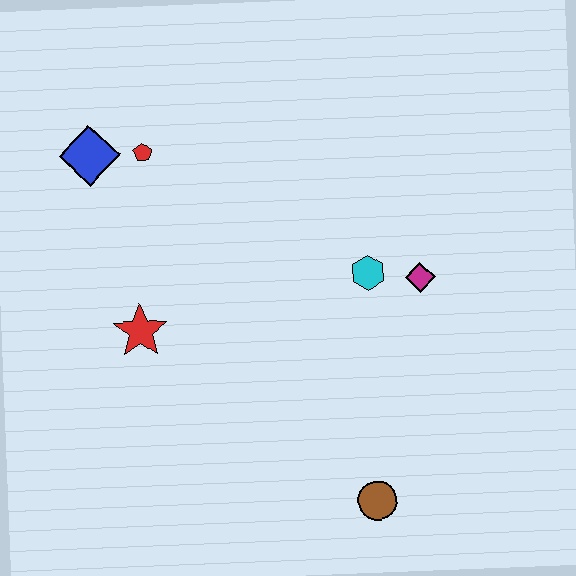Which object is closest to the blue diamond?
The red pentagon is closest to the blue diamond.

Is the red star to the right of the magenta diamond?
No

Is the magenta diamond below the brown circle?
No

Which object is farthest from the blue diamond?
The brown circle is farthest from the blue diamond.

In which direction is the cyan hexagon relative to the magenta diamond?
The cyan hexagon is to the left of the magenta diamond.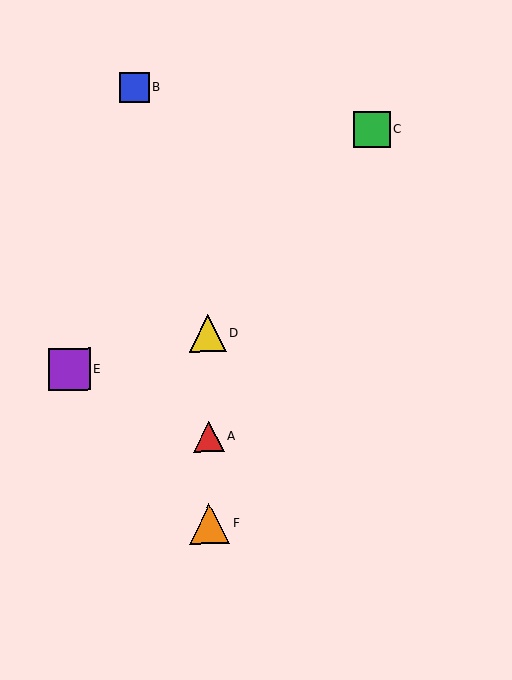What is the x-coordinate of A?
Object A is at x≈209.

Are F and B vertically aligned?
No, F is at x≈209 and B is at x≈134.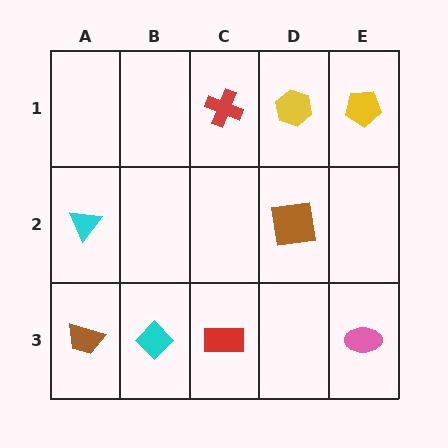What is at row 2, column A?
A cyan triangle.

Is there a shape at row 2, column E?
No, that cell is empty.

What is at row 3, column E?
A pink ellipse.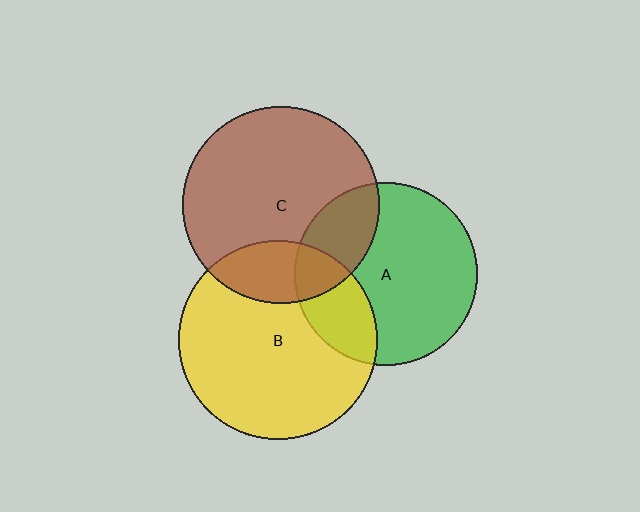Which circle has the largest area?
Circle B (yellow).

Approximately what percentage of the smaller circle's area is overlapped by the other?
Approximately 20%.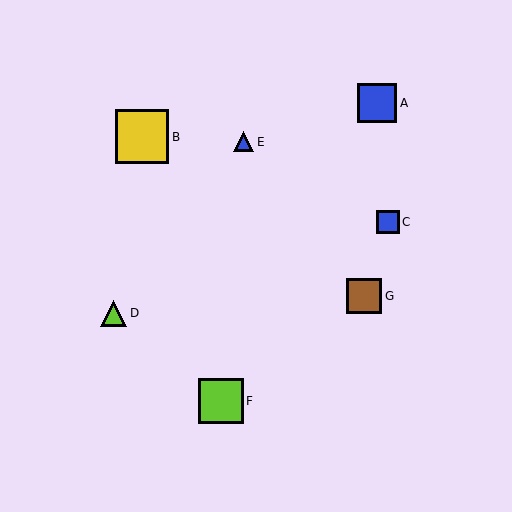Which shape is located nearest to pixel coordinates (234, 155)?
The blue triangle (labeled E) at (243, 142) is nearest to that location.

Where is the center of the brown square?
The center of the brown square is at (364, 296).